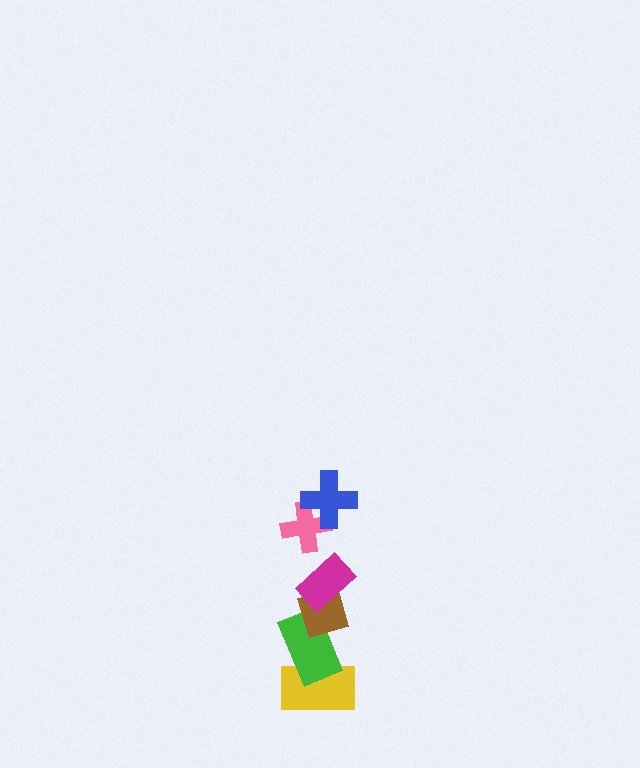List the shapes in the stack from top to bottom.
From top to bottom: the blue cross, the pink cross, the magenta rectangle, the brown diamond, the green rectangle, the yellow rectangle.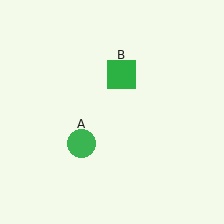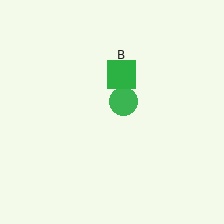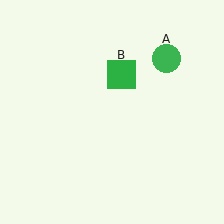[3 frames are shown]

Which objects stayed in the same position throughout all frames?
Green square (object B) remained stationary.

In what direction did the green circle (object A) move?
The green circle (object A) moved up and to the right.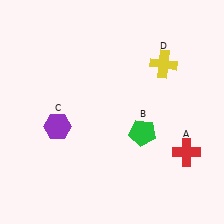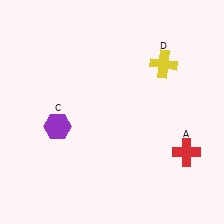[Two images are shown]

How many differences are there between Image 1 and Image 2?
There is 1 difference between the two images.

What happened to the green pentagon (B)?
The green pentagon (B) was removed in Image 2. It was in the bottom-right area of Image 1.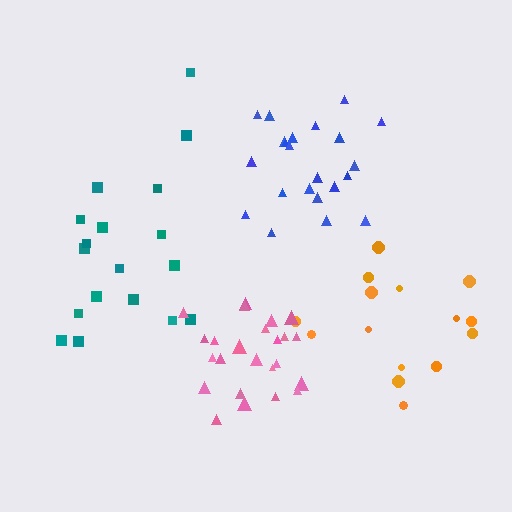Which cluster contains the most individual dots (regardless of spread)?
Pink (24).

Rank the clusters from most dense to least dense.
pink, blue, teal, orange.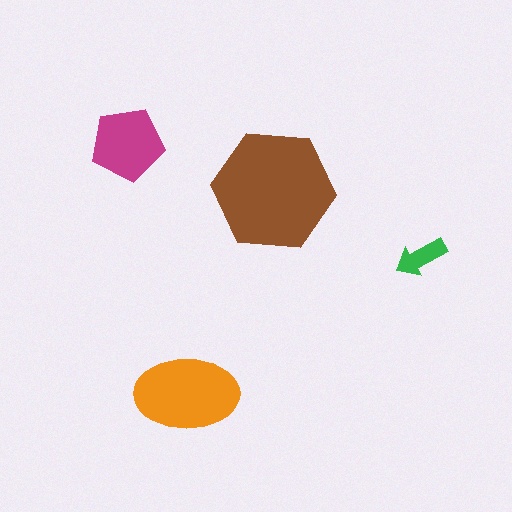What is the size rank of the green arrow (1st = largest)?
4th.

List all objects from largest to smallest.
The brown hexagon, the orange ellipse, the magenta pentagon, the green arrow.